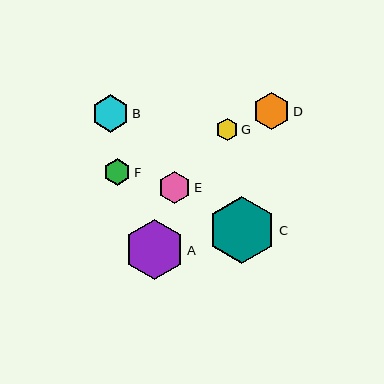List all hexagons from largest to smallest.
From largest to smallest: C, A, B, D, E, F, G.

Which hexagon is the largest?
Hexagon C is the largest with a size of approximately 68 pixels.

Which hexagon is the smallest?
Hexagon G is the smallest with a size of approximately 23 pixels.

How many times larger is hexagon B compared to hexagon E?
Hexagon B is approximately 1.2 times the size of hexagon E.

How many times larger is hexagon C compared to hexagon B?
Hexagon C is approximately 1.8 times the size of hexagon B.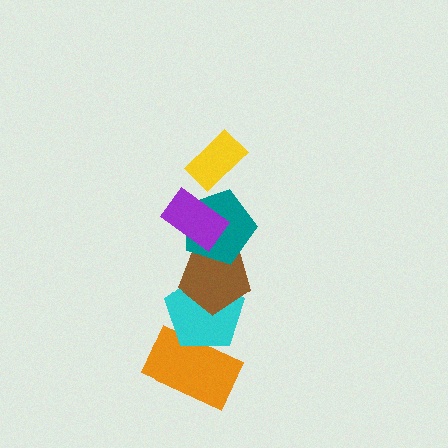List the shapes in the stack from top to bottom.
From top to bottom: the yellow rectangle, the purple rectangle, the teal pentagon, the brown pentagon, the cyan pentagon, the orange rectangle.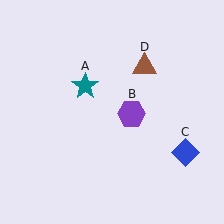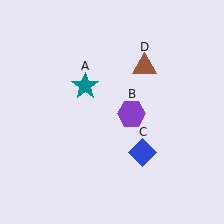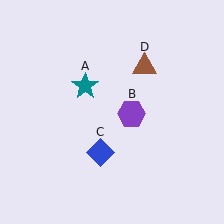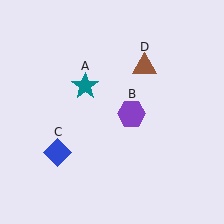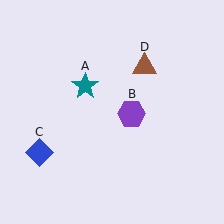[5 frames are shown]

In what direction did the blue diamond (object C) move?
The blue diamond (object C) moved left.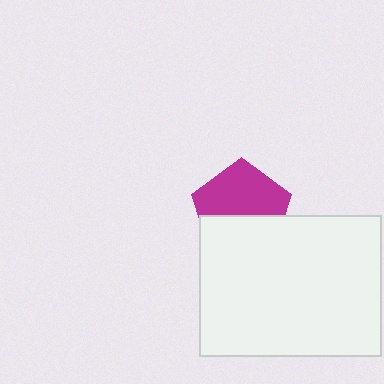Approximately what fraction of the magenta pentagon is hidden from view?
Roughly 42% of the magenta pentagon is hidden behind the white rectangle.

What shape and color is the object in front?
The object in front is a white rectangle.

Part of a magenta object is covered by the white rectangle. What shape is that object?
It is a pentagon.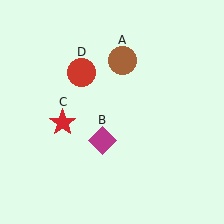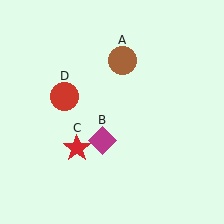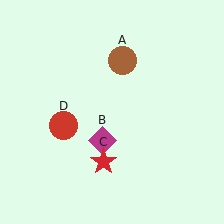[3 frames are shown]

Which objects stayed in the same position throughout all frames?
Brown circle (object A) and magenta diamond (object B) remained stationary.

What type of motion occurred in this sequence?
The red star (object C), red circle (object D) rotated counterclockwise around the center of the scene.